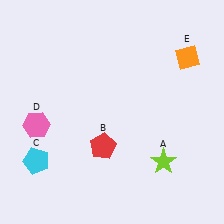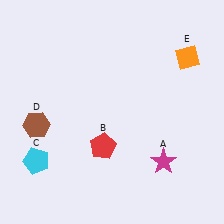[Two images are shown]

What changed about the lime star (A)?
In Image 1, A is lime. In Image 2, it changed to magenta.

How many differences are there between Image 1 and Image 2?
There are 2 differences between the two images.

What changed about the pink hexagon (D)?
In Image 1, D is pink. In Image 2, it changed to brown.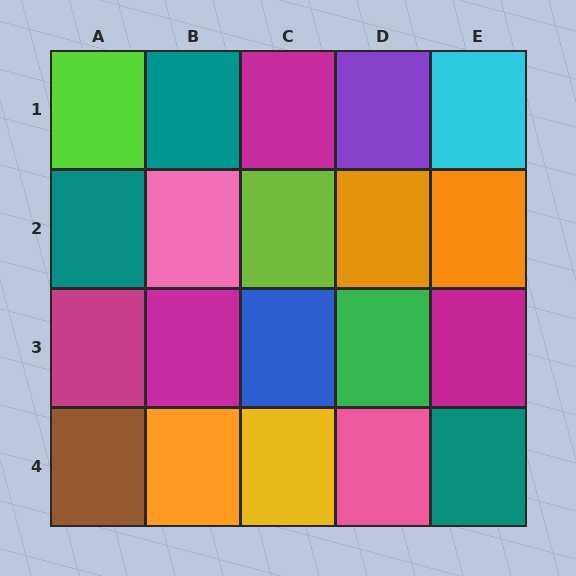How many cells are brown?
1 cell is brown.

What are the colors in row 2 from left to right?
Teal, pink, lime, orange, orange.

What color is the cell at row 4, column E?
Teal.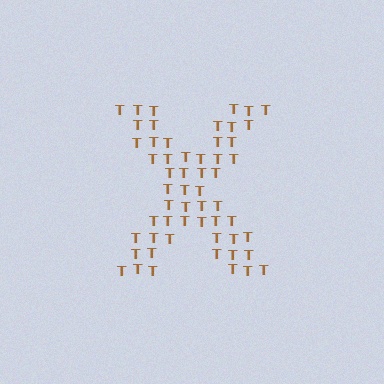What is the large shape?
The large shape is the letter X.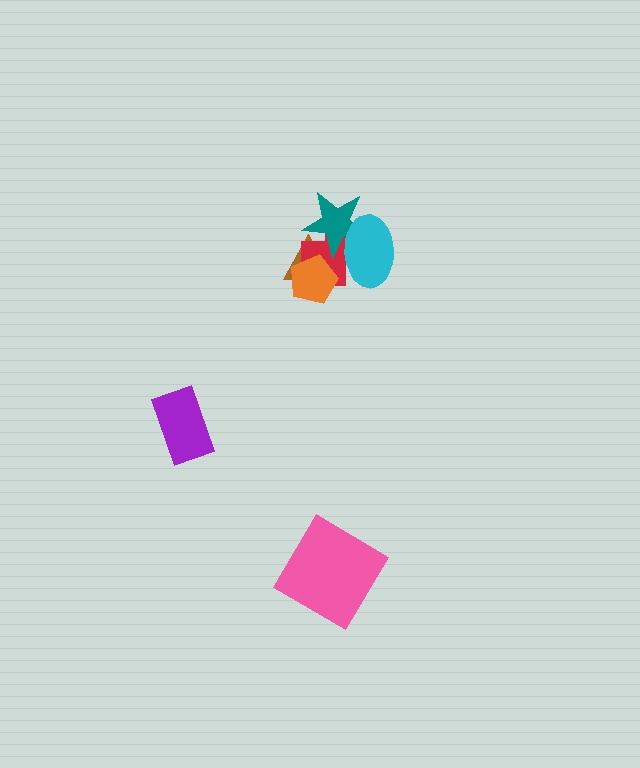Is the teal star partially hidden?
Yes, it is partially covered by another shape.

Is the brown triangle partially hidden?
Yes, it is partially covered by another shape.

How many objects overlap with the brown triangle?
3 objects overlap with the brown triangle.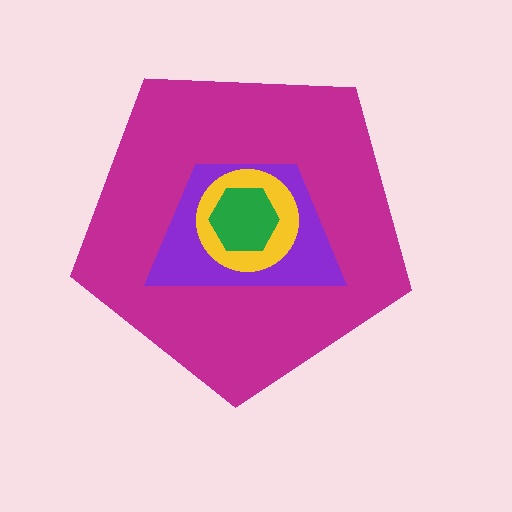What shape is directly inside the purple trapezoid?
The yellow circle.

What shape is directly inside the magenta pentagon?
The purple trapezoid.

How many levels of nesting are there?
4.